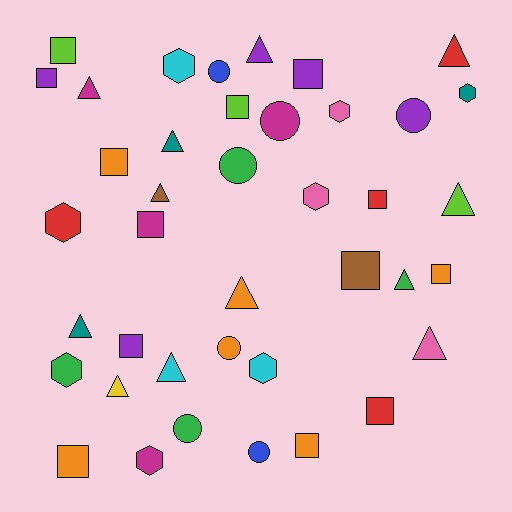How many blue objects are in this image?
There are 2 blue objects.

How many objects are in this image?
There are 40 objects.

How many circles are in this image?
There are 7 circles.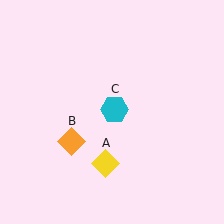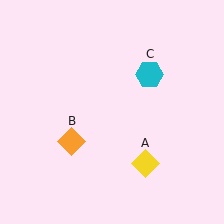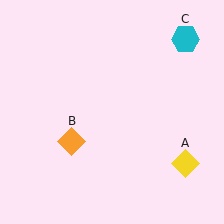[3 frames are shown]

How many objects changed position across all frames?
2 objects changed position: yellow diamond (object A), cyan hexagon (object C).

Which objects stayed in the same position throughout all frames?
Orange diamond (object B) remained stationary.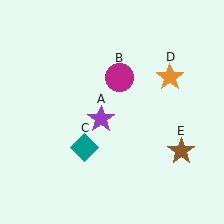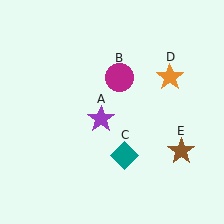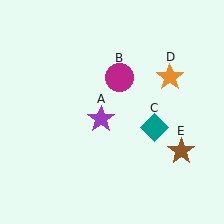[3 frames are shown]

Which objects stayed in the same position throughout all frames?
Purple star (object A) and magenta circle (object B) and orange star (object D) and brown star (object E) remained stationary.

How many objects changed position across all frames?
1 object changed position: teal diamond (object C).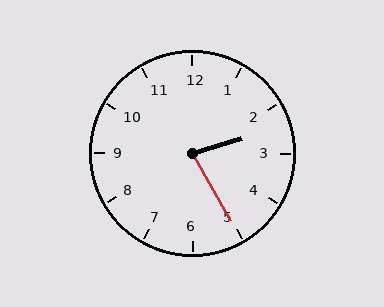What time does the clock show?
2:25.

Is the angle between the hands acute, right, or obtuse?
It is acute.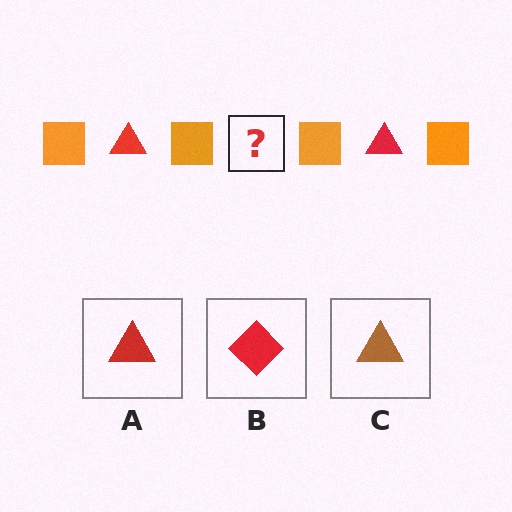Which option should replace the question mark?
Option A.